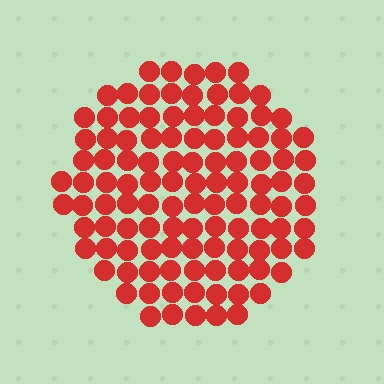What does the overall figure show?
The overall figure shows a circle.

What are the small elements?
The small elements are circles.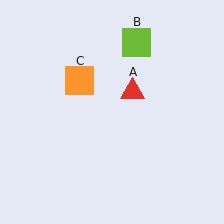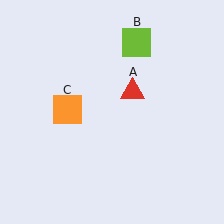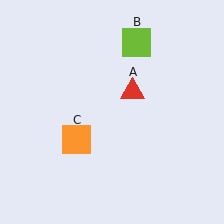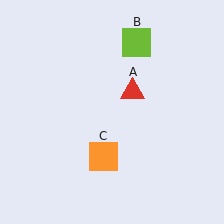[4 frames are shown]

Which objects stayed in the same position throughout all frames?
Red triangle (object A) and lime square (object B) remained stationary.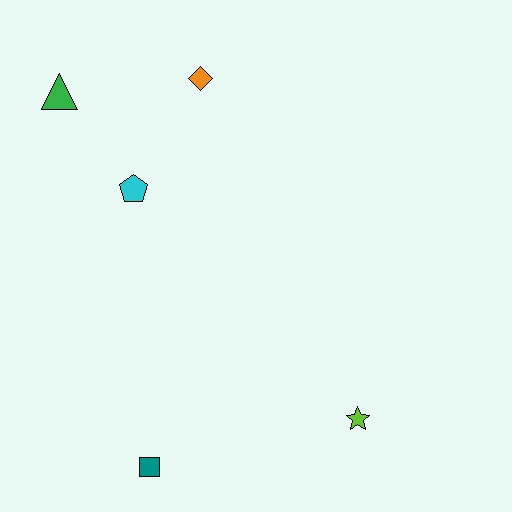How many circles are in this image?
There are no circles.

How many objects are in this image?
There are 5 objects.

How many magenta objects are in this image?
There are no magenta objects.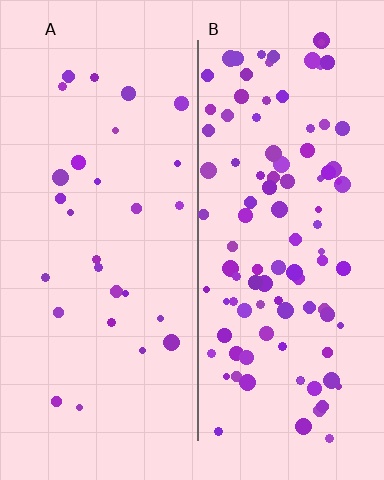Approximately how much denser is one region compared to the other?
Approximately 3.6× — region B over region A.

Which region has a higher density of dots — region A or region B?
B (the right).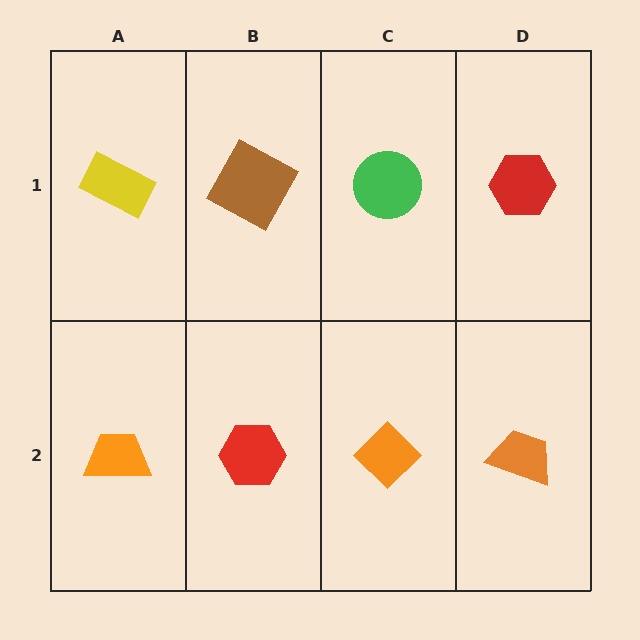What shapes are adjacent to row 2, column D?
A red hexagon (row 1, column D), an orange diamond (row 2, column C).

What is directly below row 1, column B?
A red hexagon.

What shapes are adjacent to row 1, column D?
An orange trapezoid (row 2, column D), a green circle (row 1, column C).